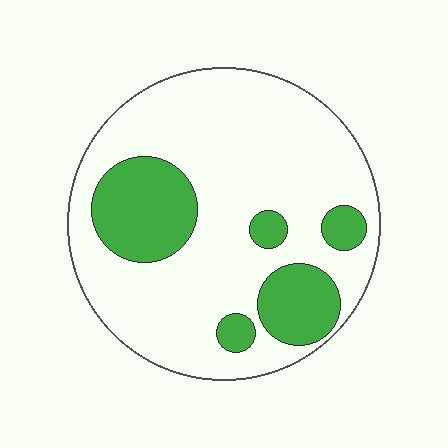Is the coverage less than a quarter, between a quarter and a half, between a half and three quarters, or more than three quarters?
Less than a quarter.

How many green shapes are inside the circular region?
5.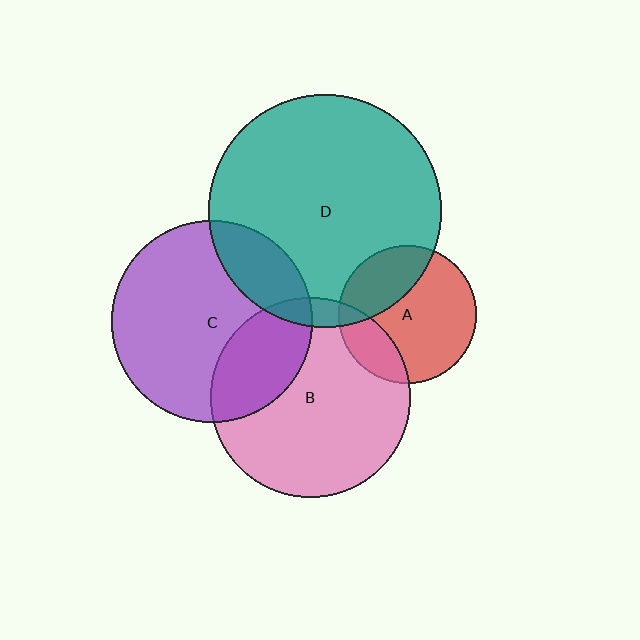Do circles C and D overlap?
Yes.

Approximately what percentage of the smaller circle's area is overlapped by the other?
Approximately 20%.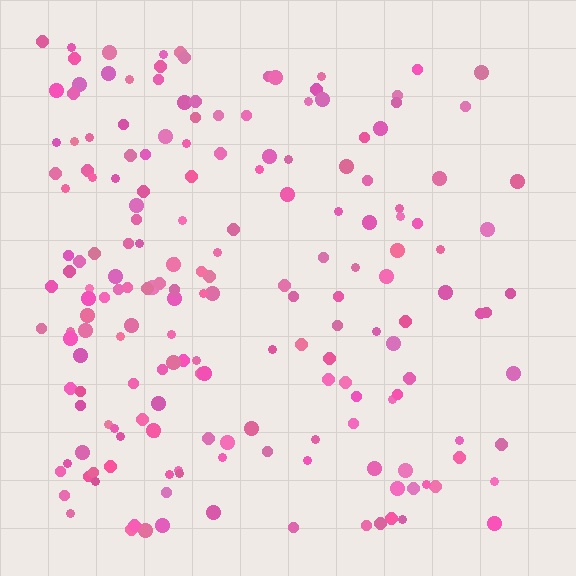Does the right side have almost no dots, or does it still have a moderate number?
Still a moderate number, just noticeably fewer than the left.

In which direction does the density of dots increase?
From right to left, with the left side densest.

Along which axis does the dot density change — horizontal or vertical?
Horizontal.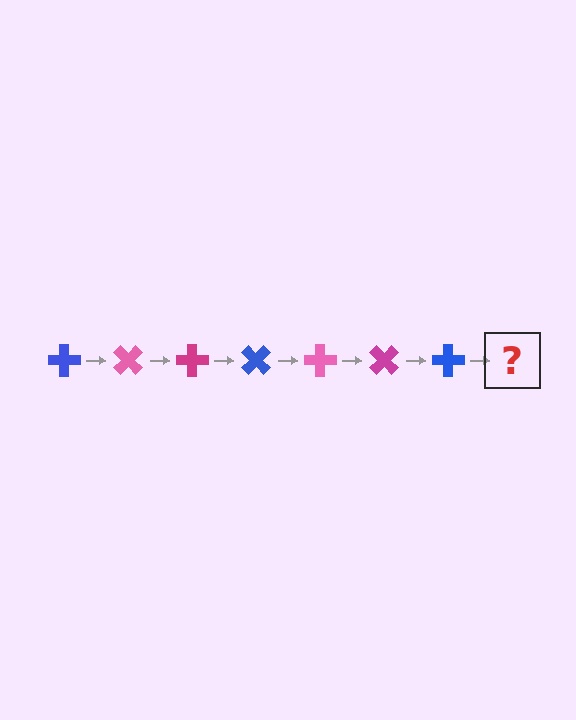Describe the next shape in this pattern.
It should be a pink cross, rotated 315 degrees from the start.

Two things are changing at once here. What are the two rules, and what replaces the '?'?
The two rules are that it rotates 45 degrees each step and the color cycles through blue, pink, and magenta. The '?' should be a pink cross, rotated 315 degrees from the start.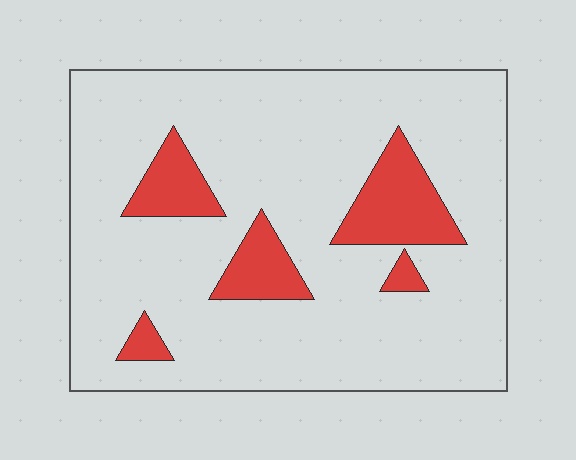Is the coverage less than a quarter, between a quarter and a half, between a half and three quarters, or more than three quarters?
Less than a quarter.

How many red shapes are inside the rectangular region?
5.